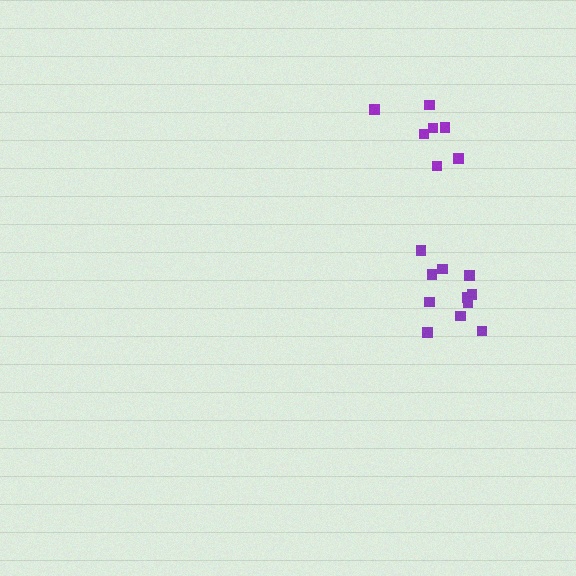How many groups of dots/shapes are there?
There are 2 groups.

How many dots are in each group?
Group 1: 7 dots, Group 2: 11 dots (18 total).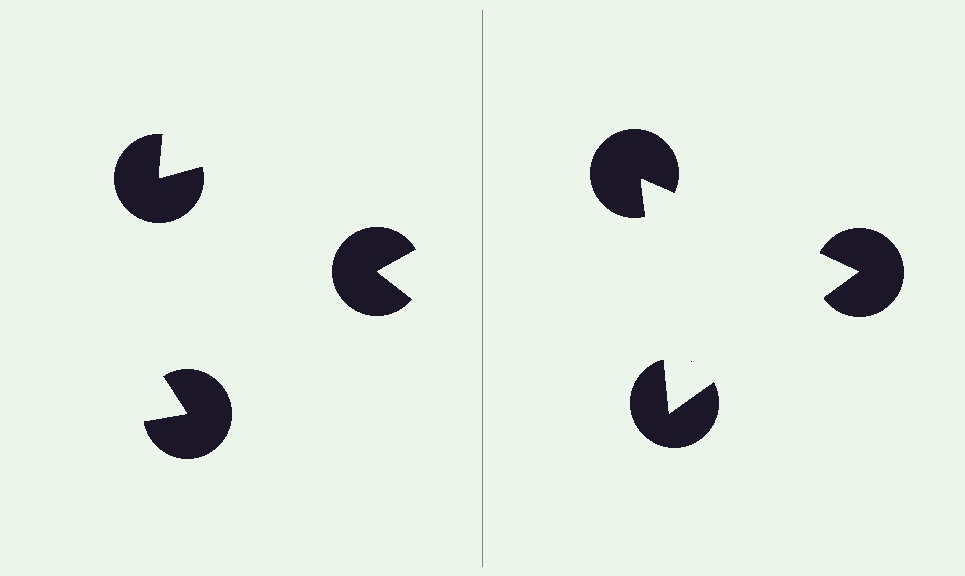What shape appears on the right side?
An illusory triangle.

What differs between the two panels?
The pac-man discs are positioned identically on both sides; only the wedge orientations differ. On the right they align to a triangle; on the left they are misaligned.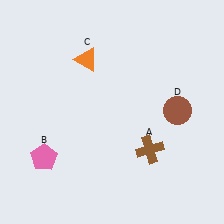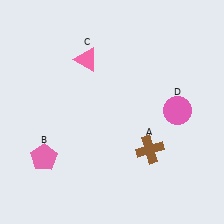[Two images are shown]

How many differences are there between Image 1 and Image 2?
There are 2 differences between the two images.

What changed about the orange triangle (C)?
In Image 1, C is orange. In Image 2, it changed to pink.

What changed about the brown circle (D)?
In Image 1, D is brown. In Image 2, it changed to pink.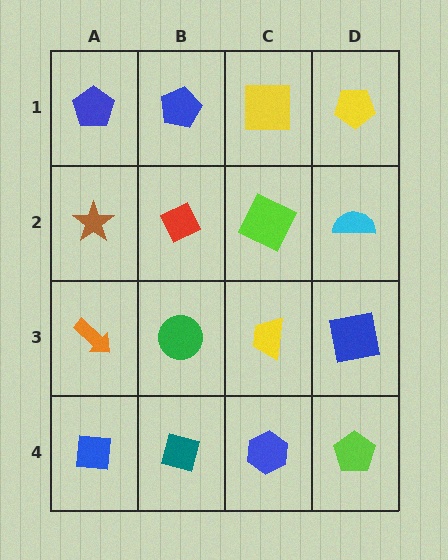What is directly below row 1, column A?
A brown star.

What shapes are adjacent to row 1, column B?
A red diamond (row 2, column B), a blue pentagon (row 1, column A), a yellow square (row 1, column C).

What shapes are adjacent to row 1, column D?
A cyan semicircle (row 2, column D), a yellow square (row 1, column C).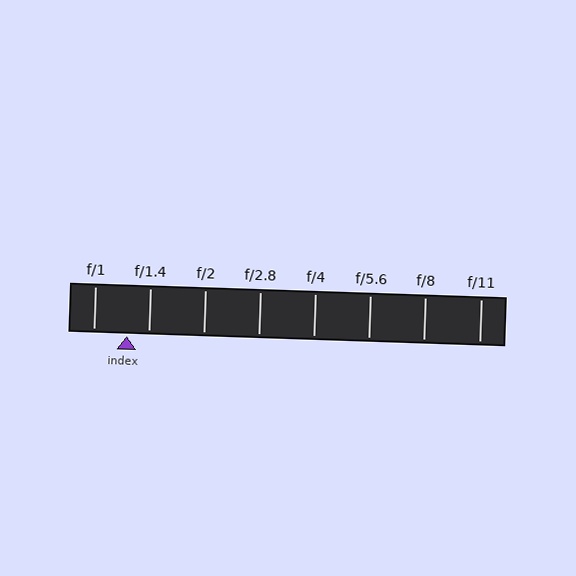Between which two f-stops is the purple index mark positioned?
The index mark is between f/1 and f/1.4.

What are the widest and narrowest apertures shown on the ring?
The widest aperture shown is f/1 and the narrowest is f/11.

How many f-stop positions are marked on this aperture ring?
There are 8 f-stop positions marked.